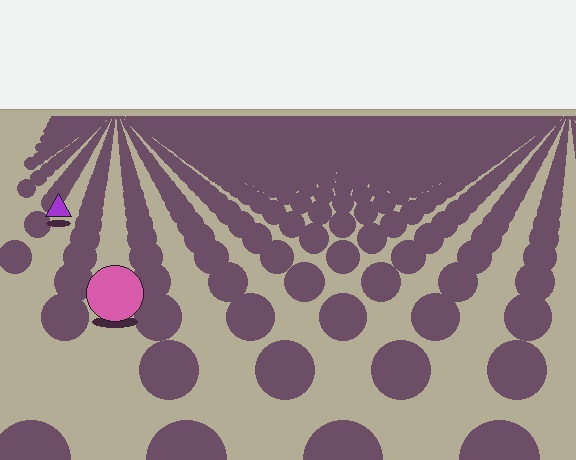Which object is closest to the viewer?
The pink circle is closest. The texture marks near it are larger and more spread out.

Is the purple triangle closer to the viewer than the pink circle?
No. The pink circle is closer — you can tell from the texture gradient: the ground texture is coarser near it.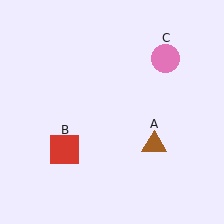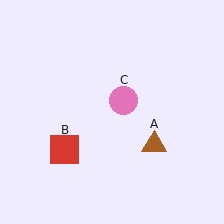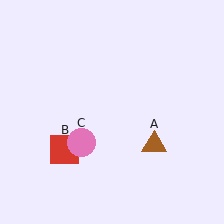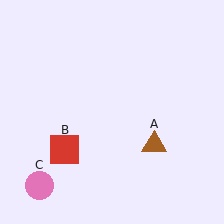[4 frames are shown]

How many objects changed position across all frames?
1 object changed position: pink circle (object C).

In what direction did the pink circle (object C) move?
The pink circle (object C) moved down and to the left.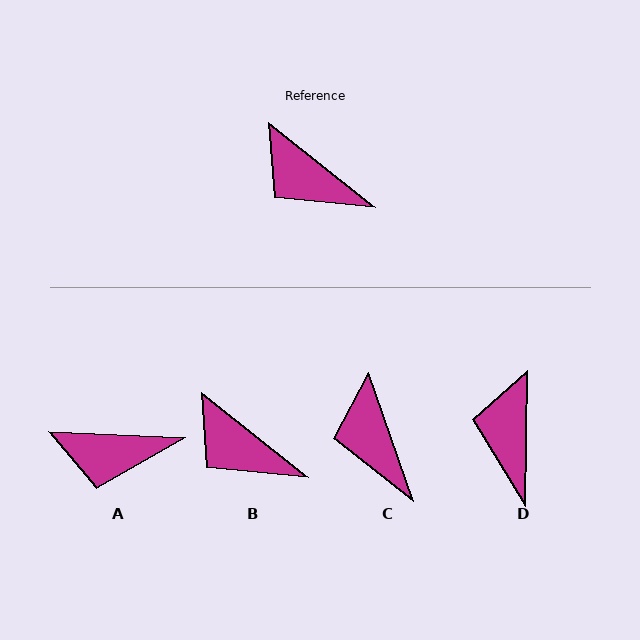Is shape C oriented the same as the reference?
No, it is off by about 32 degrees.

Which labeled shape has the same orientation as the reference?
B.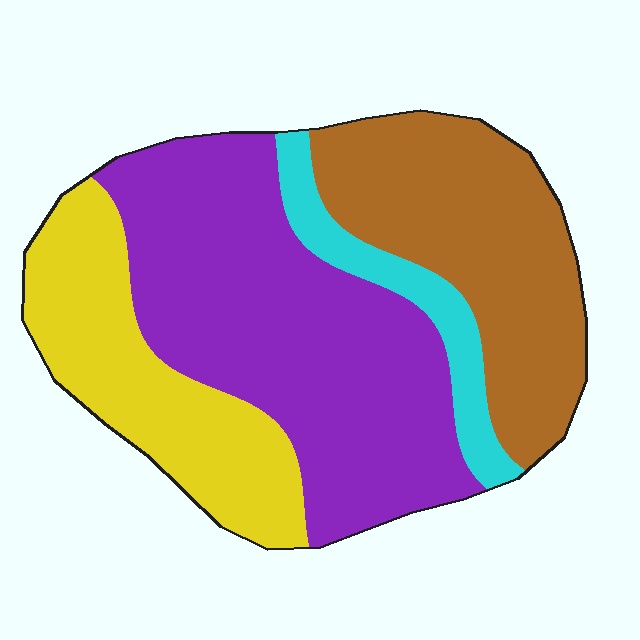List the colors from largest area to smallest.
From largest to smallest: purple, brown, yellow, cyan.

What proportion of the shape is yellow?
Yellow takes up about one fifth (1/5) of the shape.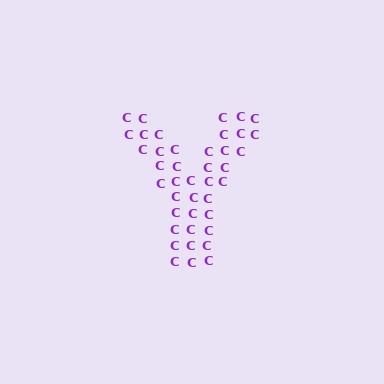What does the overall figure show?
The overall figure shows the letter Y.